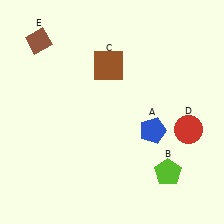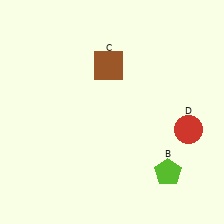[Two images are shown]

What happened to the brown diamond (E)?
The brown diamond (E) was removed in Image 2. It was in the top-left area of Image 1.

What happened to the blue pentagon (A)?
The blue pentagon (A) was removed in Image 2. It was in the bottom-right area of Image 1.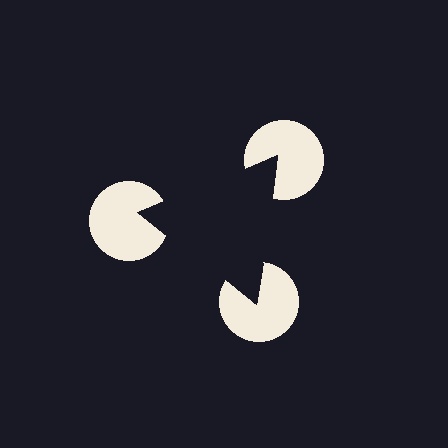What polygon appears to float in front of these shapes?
An illusory triangle — its edges are inferred from the aligned wedge cuts in the pac-man discs, not physically drawn.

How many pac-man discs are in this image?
There are 3 — one at each vertex of the illusory triangle.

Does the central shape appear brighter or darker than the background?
It typically appears slightly darker than the background, even though no actual brightness change is drawn.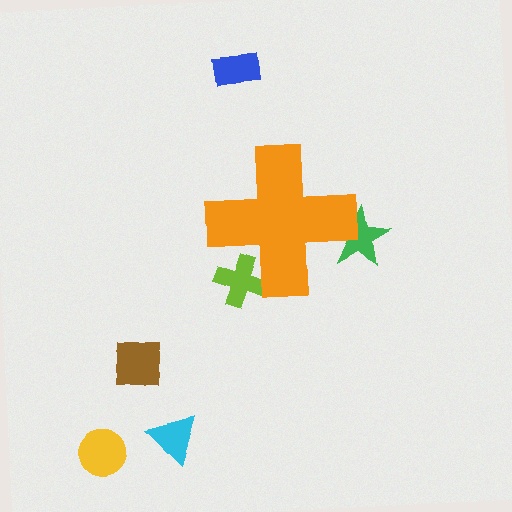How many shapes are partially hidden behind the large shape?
2 shapes are partially hidden.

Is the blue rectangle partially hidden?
No, the blue rectangle is fully visible.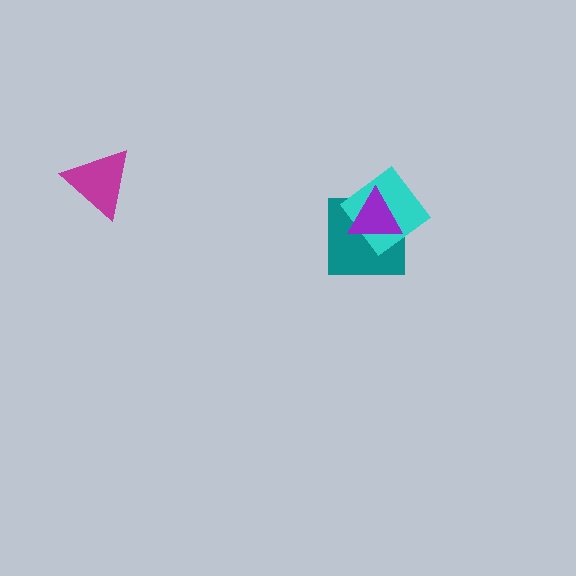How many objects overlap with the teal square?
2 objects overlap with the teal square.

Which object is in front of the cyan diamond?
The purple triangle is in front of the cyan diamond.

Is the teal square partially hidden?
Yes, it is partially covered by another shape.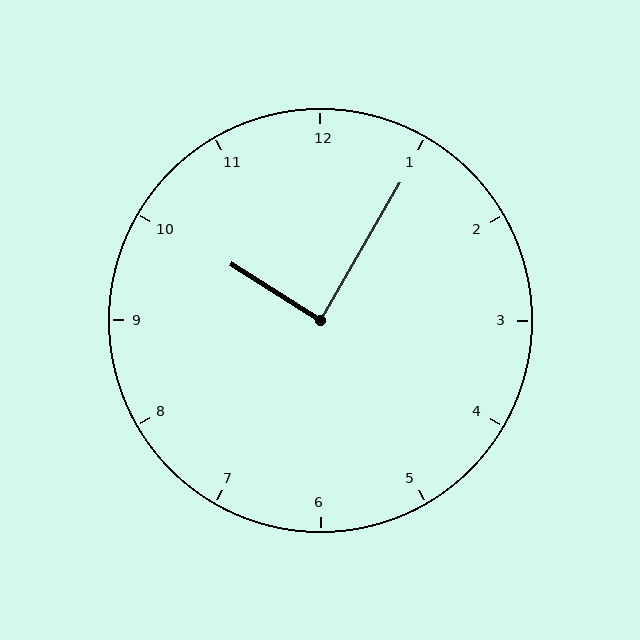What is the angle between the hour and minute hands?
Approximately 88 degrees.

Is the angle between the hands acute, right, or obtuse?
It is right.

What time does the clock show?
10:05.